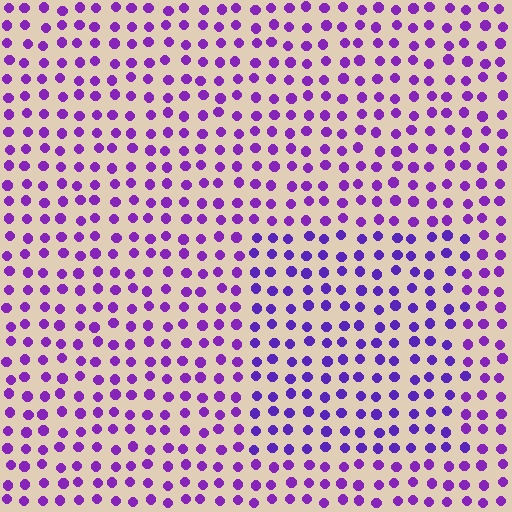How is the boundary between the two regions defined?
The boundary is defined purely by a slight shift in hue (about 19 degrees). Spacing, size, and orientation are identical on both sides.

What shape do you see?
I see a rectangle.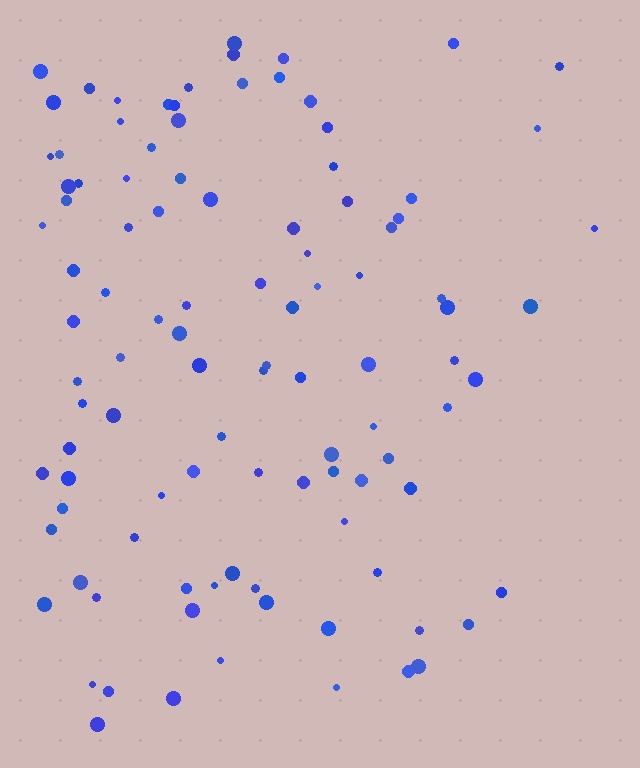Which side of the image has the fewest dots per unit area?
The right.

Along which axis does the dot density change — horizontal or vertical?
Horizontal.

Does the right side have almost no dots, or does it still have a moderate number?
Still a moderate number, just noticeably fewer than the left.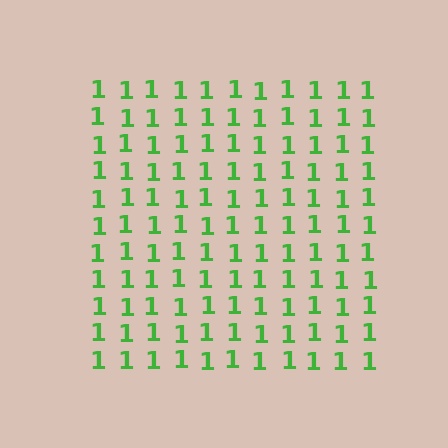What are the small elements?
The small elements are digit 1's.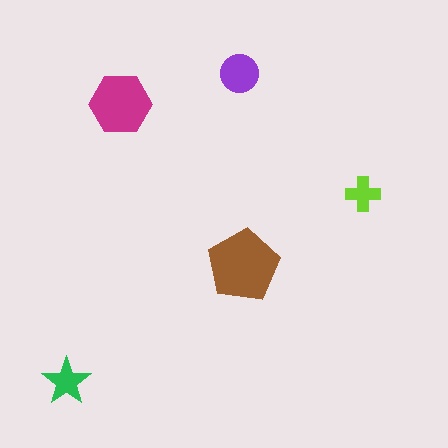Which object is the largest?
The brown pentagon.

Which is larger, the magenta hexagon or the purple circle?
The magenta hexagon.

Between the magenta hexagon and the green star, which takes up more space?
The magenta hexagon.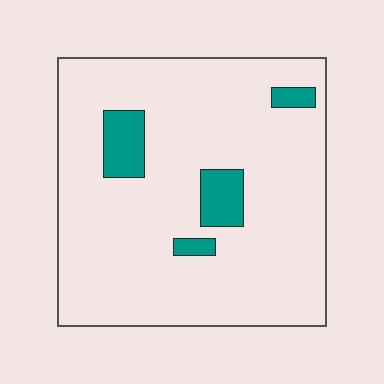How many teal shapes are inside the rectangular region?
4.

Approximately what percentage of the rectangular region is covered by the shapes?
Approximately 10%.